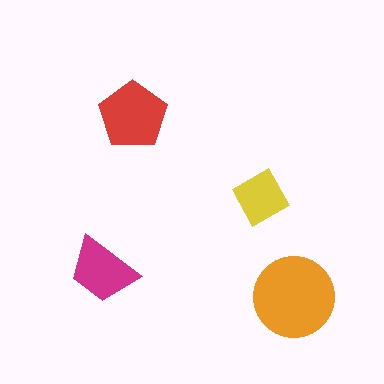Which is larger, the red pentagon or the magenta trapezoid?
The red pentagon.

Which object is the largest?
The orange circle.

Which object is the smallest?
The yellow diamond.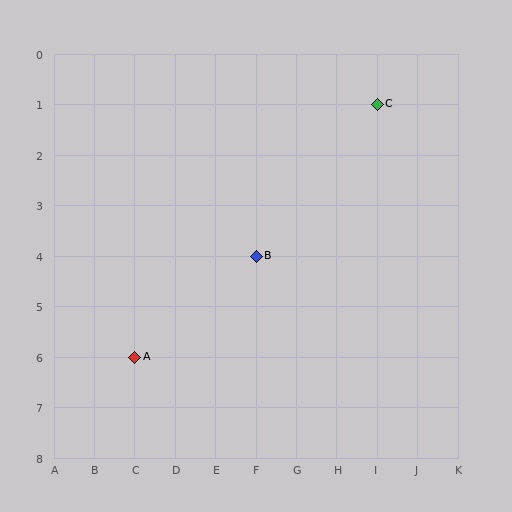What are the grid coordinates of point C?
Point C is at grid coordinates (I, 1).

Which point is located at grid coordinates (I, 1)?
Point C is at (I, 1).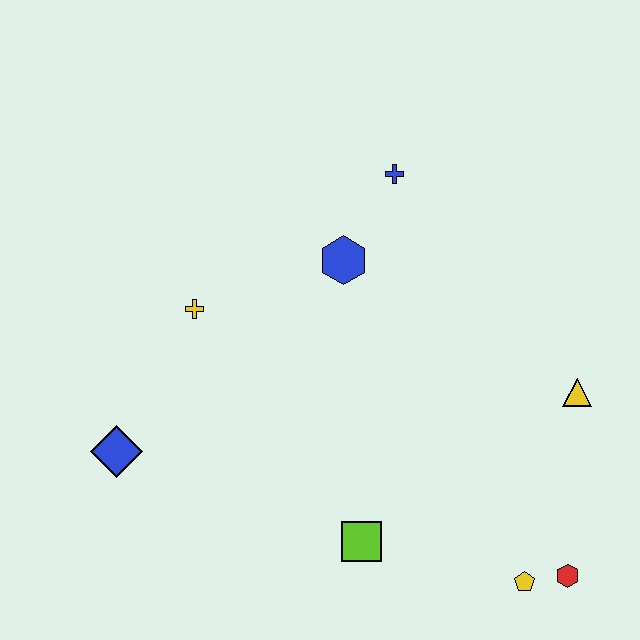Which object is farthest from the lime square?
The blue cross is farthest from the lime square.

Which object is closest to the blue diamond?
The yellow cross is closest to the blue diamond.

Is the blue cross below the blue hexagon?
No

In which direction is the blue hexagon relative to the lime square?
The blue hexagon is above the lime square.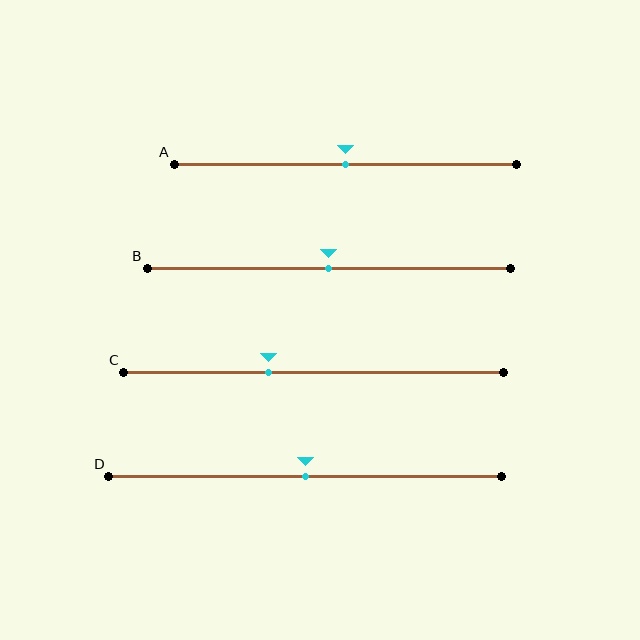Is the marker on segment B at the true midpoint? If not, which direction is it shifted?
Yes, the marker on segment B is at the true midpoint.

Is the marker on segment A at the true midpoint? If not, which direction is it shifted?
Yes, the marker on segment A is at the true midpoint.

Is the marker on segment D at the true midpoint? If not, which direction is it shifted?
Yes, the marker on segment D is at the true midpoint.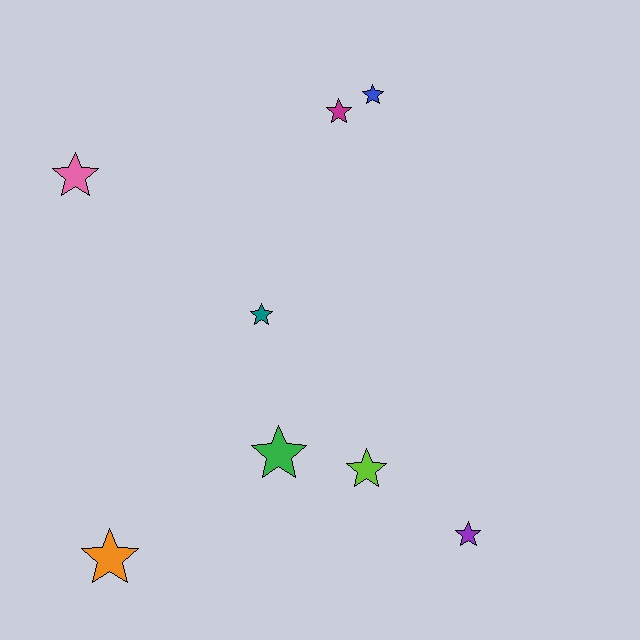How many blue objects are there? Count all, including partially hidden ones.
There is 1 blue object.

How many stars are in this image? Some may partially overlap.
There are 8 stars.